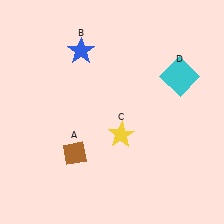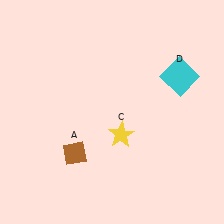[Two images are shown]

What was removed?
The blue star (B) was removed in Image 2.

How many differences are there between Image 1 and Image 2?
There is 1 difference between the two images.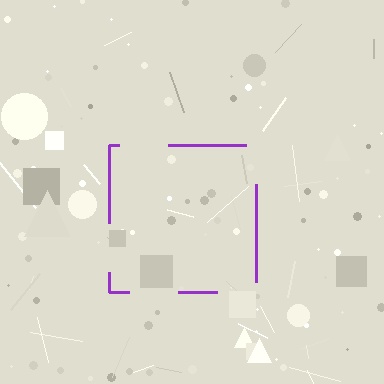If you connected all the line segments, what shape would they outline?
They would outline a square.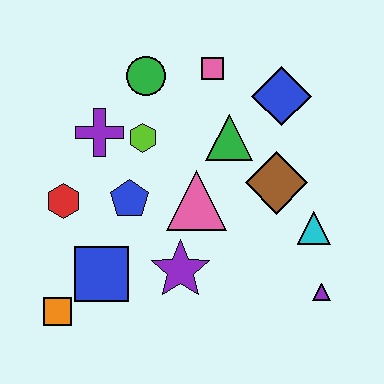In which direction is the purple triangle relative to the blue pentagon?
The purple triangle is to the right of the blue pentagon.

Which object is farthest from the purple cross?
The purple triangle is farthest from the purple cross.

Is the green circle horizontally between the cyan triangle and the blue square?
Yes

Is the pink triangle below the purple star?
No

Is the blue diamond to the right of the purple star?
Yes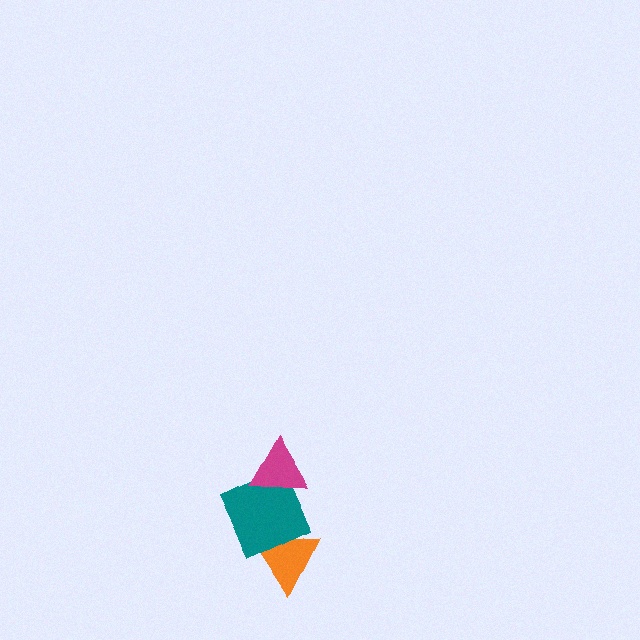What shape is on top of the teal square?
The magenta triangle is on top of the teal square.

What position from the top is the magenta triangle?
The magenta triangle is 1st from the top.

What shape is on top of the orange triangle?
The teal square is on top of the orange triangle.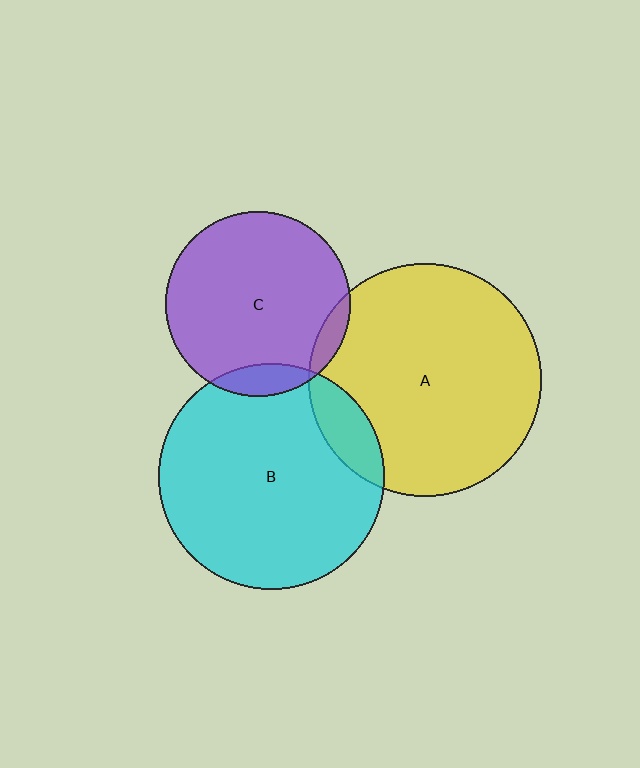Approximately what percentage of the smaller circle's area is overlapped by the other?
Approximately 10%.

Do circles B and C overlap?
Yes.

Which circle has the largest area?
Circle A (yellow).